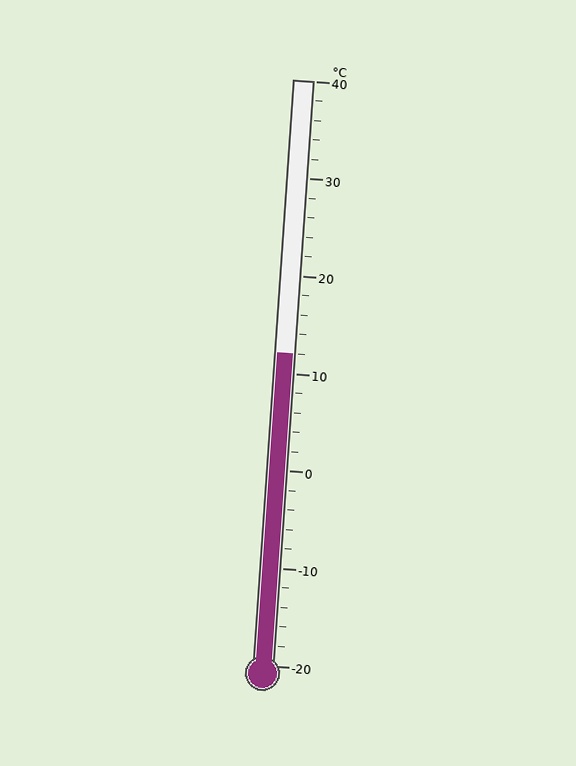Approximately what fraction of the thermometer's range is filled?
The thermometer is filled to approximately 55% of its range.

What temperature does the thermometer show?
The thermometer shows approximately 12°C.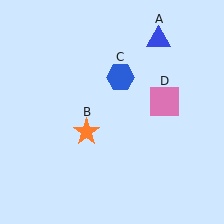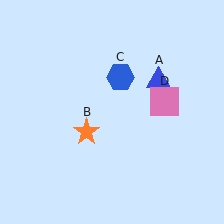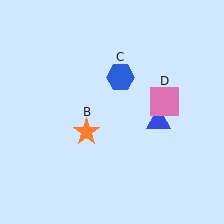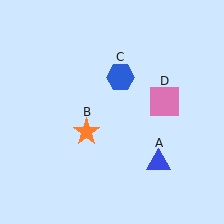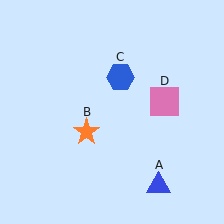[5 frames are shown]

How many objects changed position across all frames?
1 object changed position: blue triangle (object A).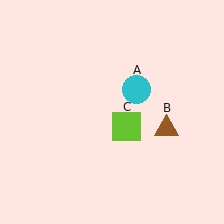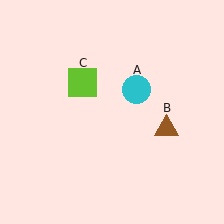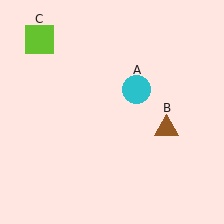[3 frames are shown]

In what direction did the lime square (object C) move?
The lime square (object C) moved up and to the left.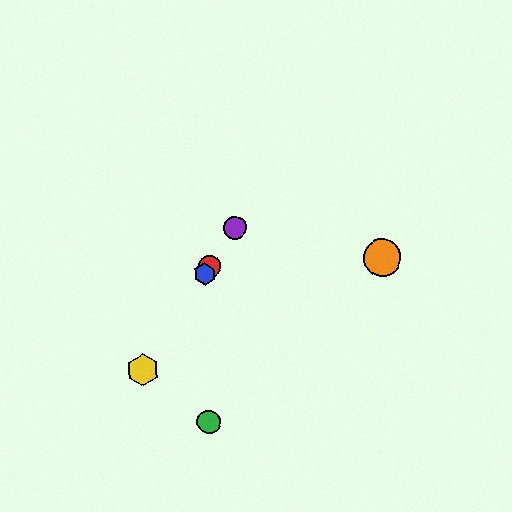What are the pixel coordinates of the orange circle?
The orange circle is at (382, 258).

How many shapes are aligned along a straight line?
4 shapes (the red circle, the blue hexagon, the yellow hexagon, the purple circle) are aligned along a straight line.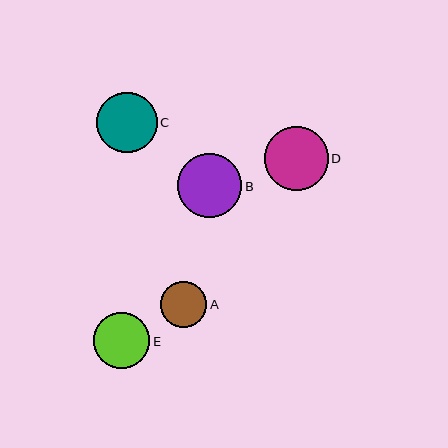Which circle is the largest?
Circle B is the largest with a size of approximately 64 pixels.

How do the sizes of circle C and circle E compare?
Circle C and circle E are approximately the same size.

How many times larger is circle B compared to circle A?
Circle B is approximately 1.4 times the size of circle A.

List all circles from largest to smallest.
From largest to smallest: B, D, C, E, A.